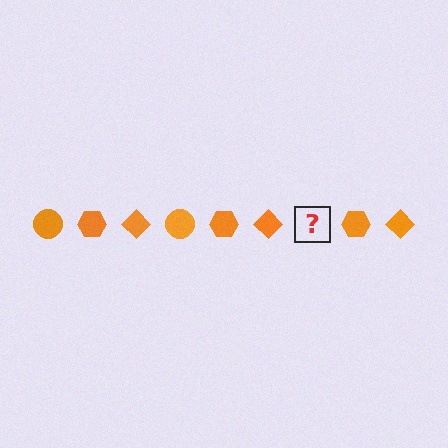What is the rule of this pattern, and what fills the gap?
The rule is that the pattern cycles through circle, hexagon, diamond shapes in orange. The gap should be filled with an orange circle.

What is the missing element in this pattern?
The missing element is an orange circle.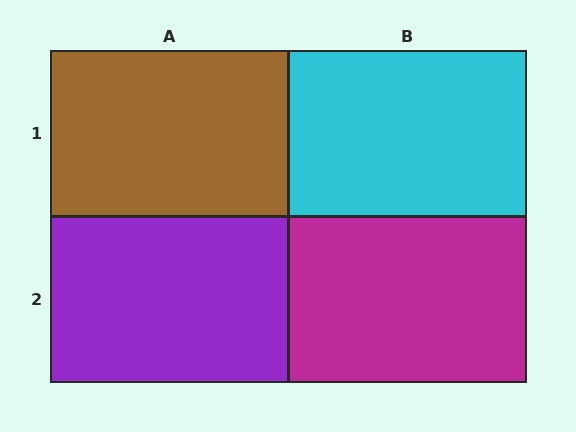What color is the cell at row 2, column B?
Magenta.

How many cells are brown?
1 cell is brown.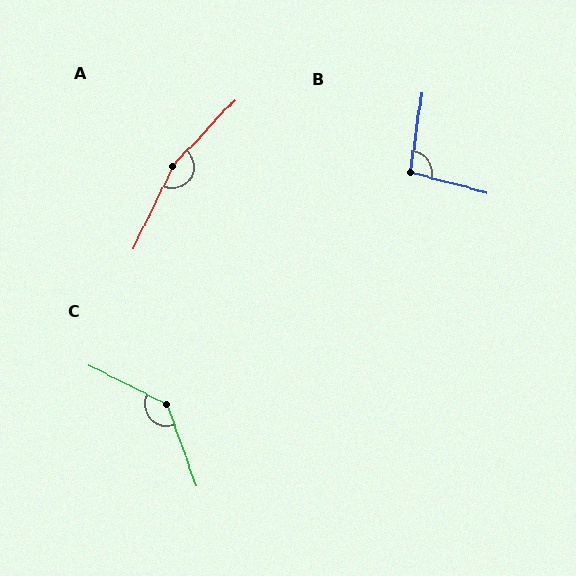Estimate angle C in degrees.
Approximately 136 degrees.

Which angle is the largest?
A, at approximately 162 degrees.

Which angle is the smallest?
B, at approximately 97 degrees.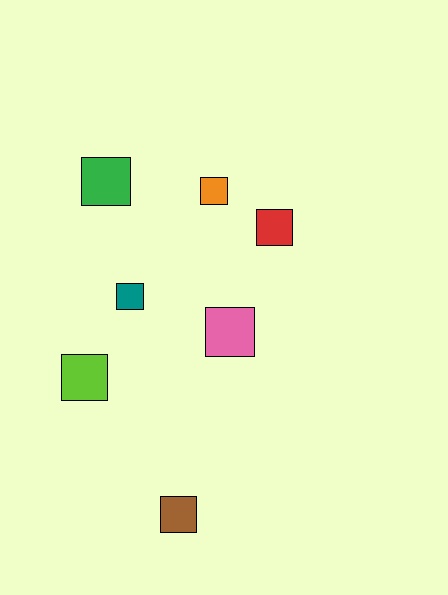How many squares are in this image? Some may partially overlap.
There are 7 squares.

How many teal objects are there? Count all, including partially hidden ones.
There is 1 teal object.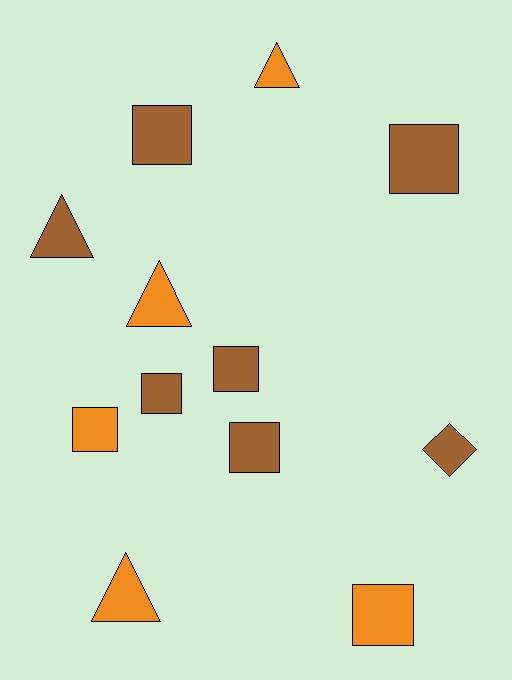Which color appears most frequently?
Brown, with 7 objects.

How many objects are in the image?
There are 12 objects.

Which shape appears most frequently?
Square, with 7 objects.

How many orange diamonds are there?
There are no orange diamonds.